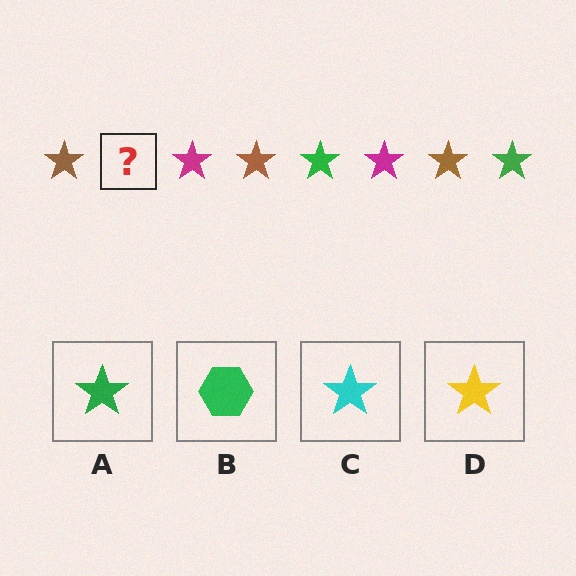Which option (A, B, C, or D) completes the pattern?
A.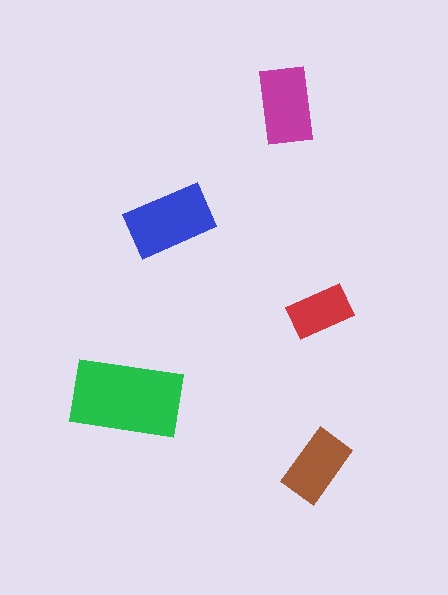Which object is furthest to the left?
The green rectangle is leftmost.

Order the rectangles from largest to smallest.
the green one, the blue one, the magenta one, the brown one, the red one.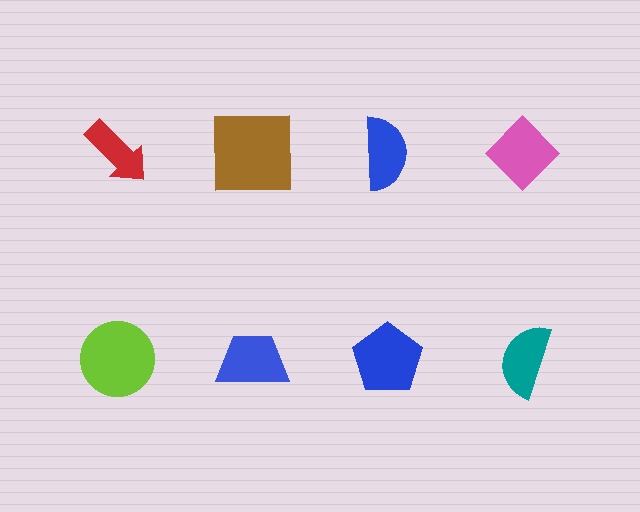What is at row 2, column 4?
A teal semicircle.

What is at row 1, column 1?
A red arrow.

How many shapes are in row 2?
4 shapes.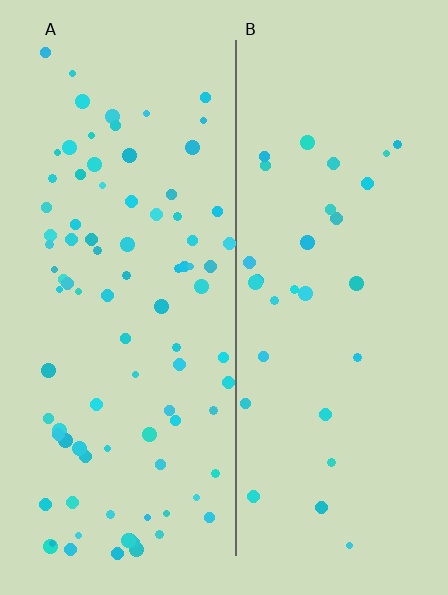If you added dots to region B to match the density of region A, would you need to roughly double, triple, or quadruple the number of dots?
Approximately triple.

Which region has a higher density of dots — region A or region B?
A (the left).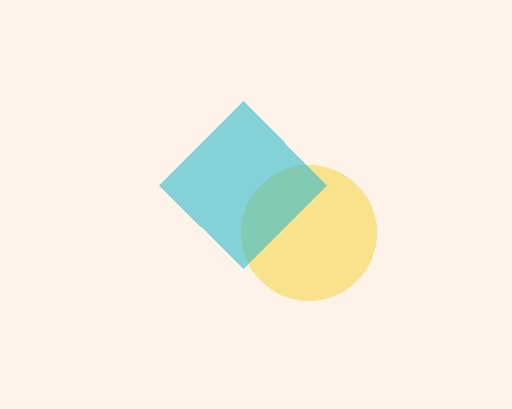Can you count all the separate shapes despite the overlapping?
Yes, there are 2 separate shapes.